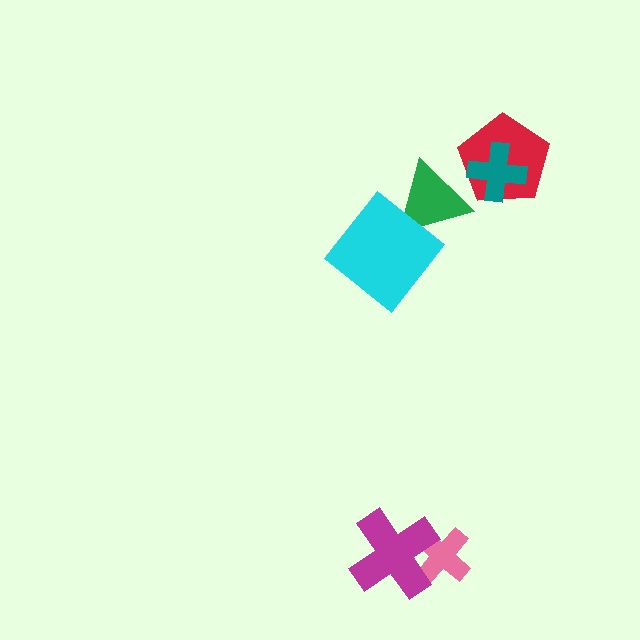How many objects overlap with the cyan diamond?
1 object overlaps with the cyan diamond.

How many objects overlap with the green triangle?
1 object overlaps with the green triangle.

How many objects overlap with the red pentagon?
1 object overlaps with the red pentagon.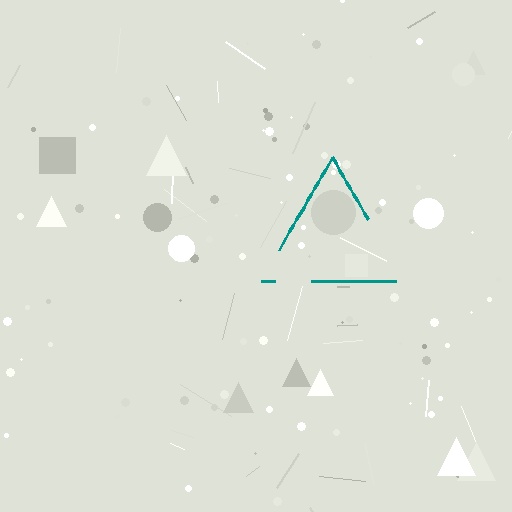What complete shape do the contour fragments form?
The contour fragments form a triangle.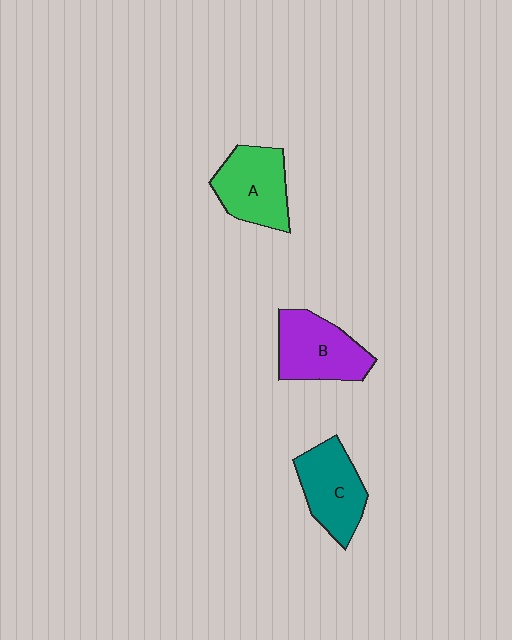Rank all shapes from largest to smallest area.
From largest to smallest: B (purple), A (green), C (teal).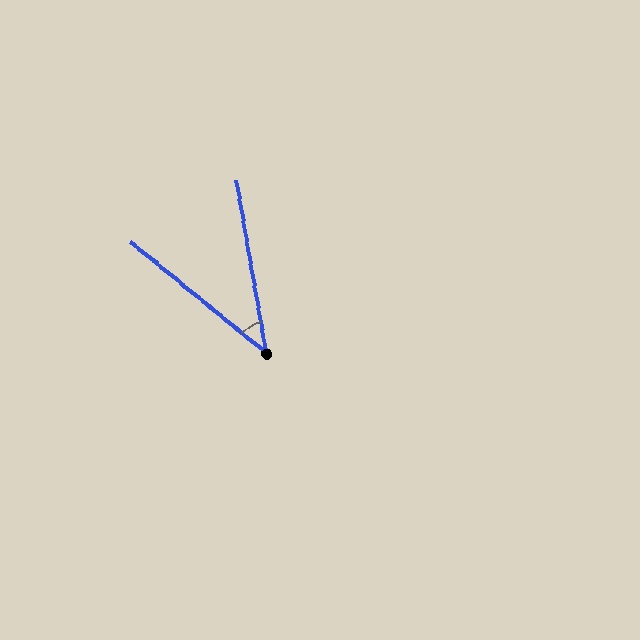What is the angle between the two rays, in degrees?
Approximately 41 degrees.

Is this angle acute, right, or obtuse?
It is acute.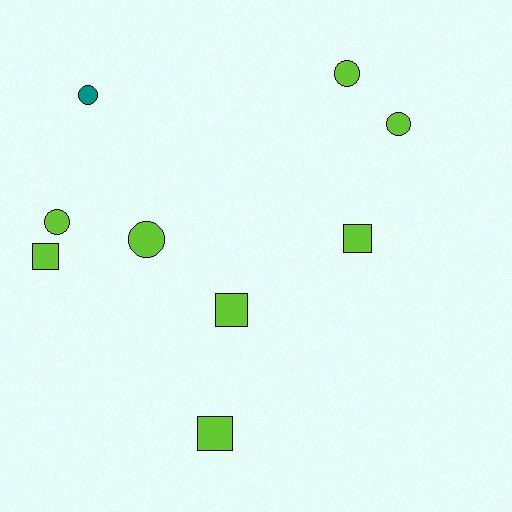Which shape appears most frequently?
Circle, with 5 objects.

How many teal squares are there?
There are no teal squares.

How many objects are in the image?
There are 9 objects.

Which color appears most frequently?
Lime, with 8 objects.